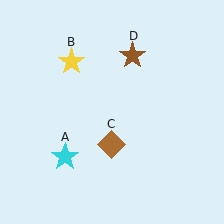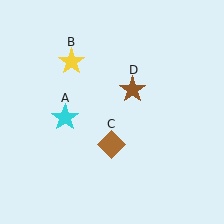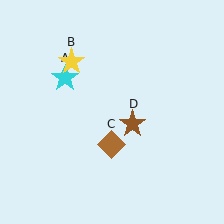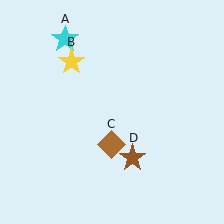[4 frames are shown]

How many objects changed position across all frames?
2 objects changed position: cyan star (object A), brown star (object D).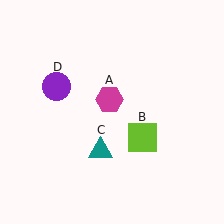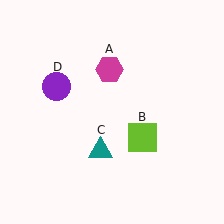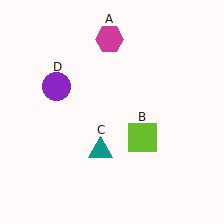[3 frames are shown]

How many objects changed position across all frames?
1 object changed position: magenta hexagon (object A).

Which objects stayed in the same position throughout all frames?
Lime square (object B) and teal triangle (object C) and purple circle (object D) remained stationary.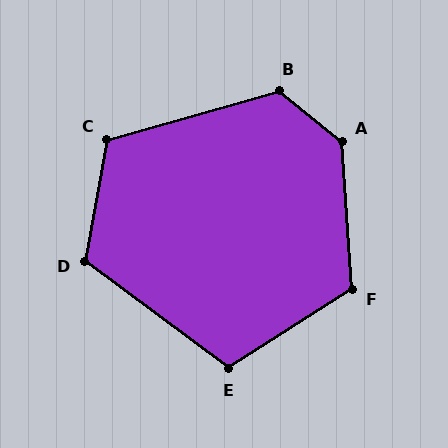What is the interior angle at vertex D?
Approximately 116 degrees (obtuse).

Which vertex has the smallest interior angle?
E, at approximately 111 degrees.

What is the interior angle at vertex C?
Approximately 116 degrees (obtuse).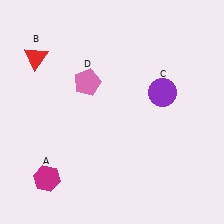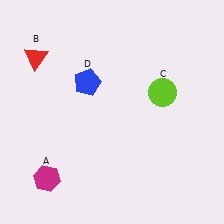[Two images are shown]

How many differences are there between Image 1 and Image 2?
There are 2 differences between the two images.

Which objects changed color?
C changed from purple to lime. D changed from pink to blue.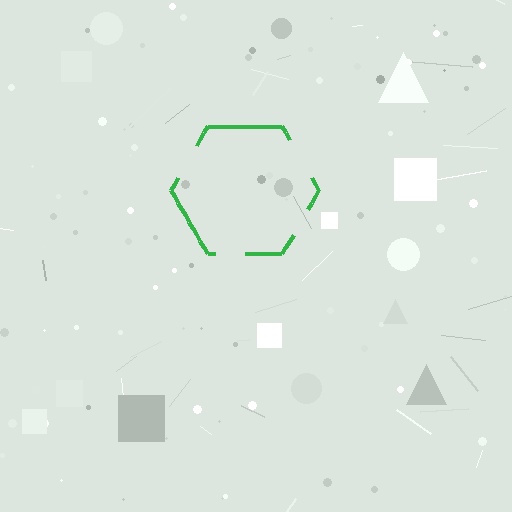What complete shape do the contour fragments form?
The contour fragments form a hexagon.